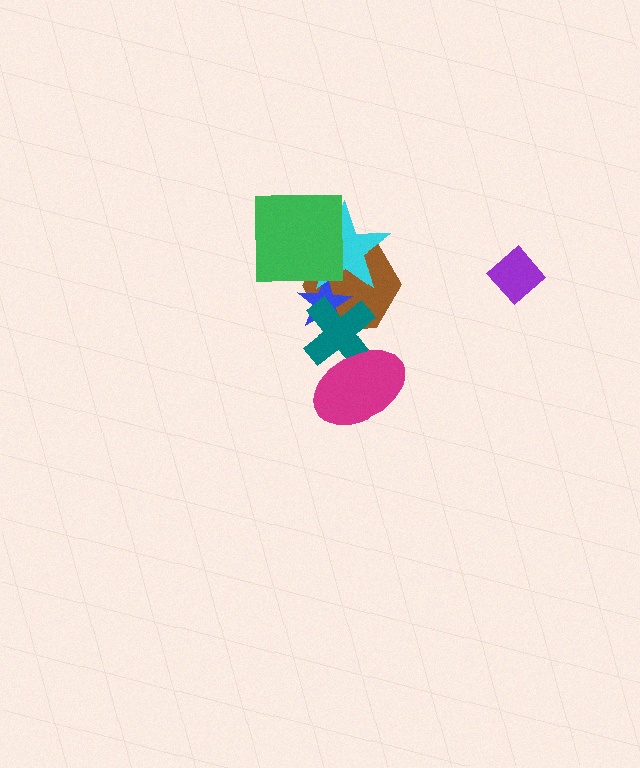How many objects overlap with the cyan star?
3 objects overlap with the cyan star.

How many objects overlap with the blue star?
3 objects overlap with the blue star.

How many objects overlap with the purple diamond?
0 objects overlap with the purple diamond.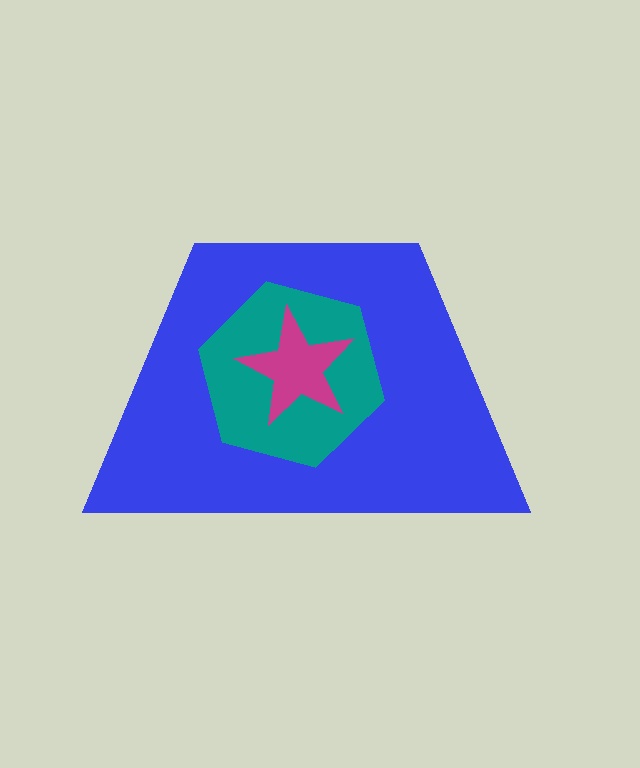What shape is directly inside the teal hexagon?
The magenta star.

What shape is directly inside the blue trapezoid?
The teal hexagon.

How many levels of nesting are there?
3.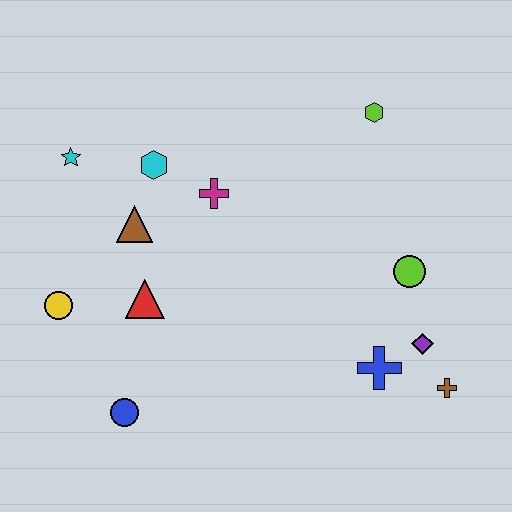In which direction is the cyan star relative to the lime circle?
The cyan star is to the left of the lime circle.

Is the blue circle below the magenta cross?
Yes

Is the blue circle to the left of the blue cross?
Yes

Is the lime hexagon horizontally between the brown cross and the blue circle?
Yes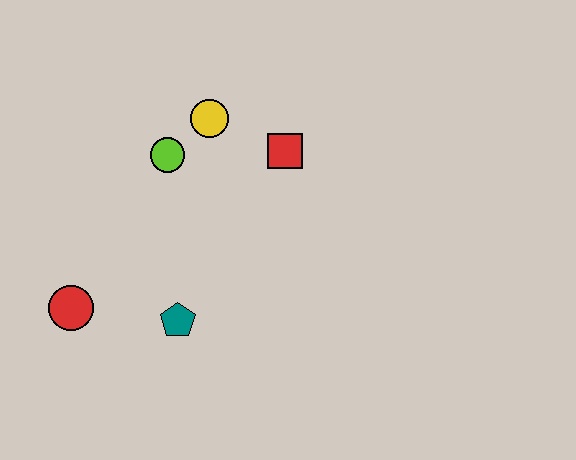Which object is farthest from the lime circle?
The red circle is farthest from the lime circle.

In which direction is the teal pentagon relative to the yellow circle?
The teal pentagon is below the yellow circle.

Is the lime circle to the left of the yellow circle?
Yes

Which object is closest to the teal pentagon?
The red circle is closest to the teal pentagon.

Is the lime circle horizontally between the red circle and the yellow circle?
Yes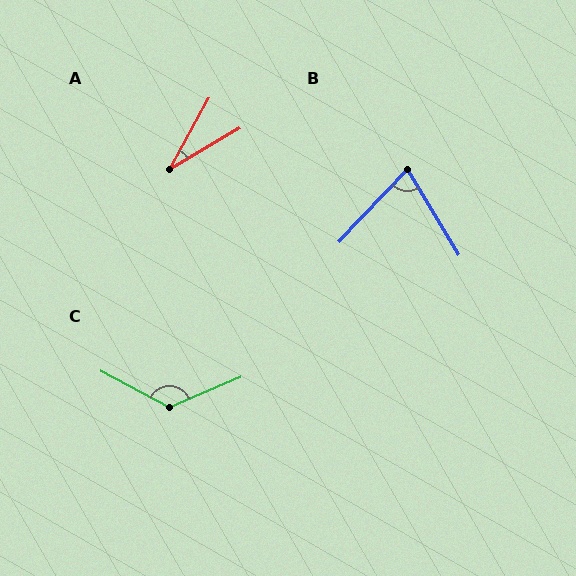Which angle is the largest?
C, at approximately 129 degrees.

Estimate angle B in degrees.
Approximately 75 degrees.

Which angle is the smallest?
A, at approximately 30 degrees.